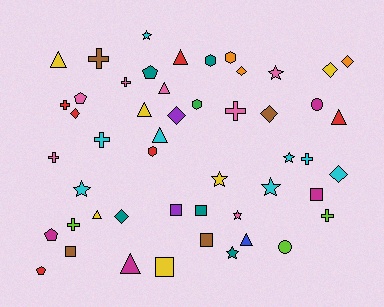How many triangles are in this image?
There are 9 triangles.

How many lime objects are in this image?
There are 3 lime objects.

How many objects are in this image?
There are 50 objects.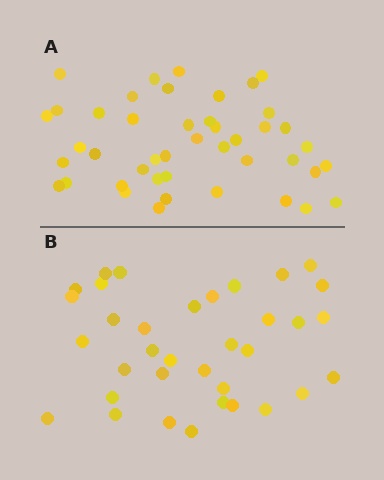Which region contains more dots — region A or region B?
Region A (the top region) has more dots.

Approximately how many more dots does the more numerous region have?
Region A has roughly 8 or so more dots than region B.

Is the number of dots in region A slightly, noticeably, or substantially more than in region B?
Region A has noticeably more, but not dramatically so. The ratio is roughly 1.3 to 1.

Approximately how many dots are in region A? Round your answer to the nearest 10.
About 40 dots. (The exact count is 44, which rounds to 40.)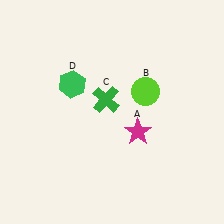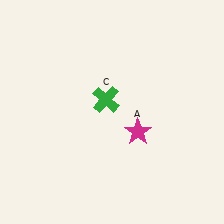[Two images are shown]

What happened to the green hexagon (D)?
The green hexagon (D) was removed in Image 2. It was in the top-left area of Image 1.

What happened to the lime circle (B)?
The lime circle (B) was removed in Image 2. It was in the top-right area of Image 1.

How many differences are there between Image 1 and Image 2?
There are 2 differences between the two images.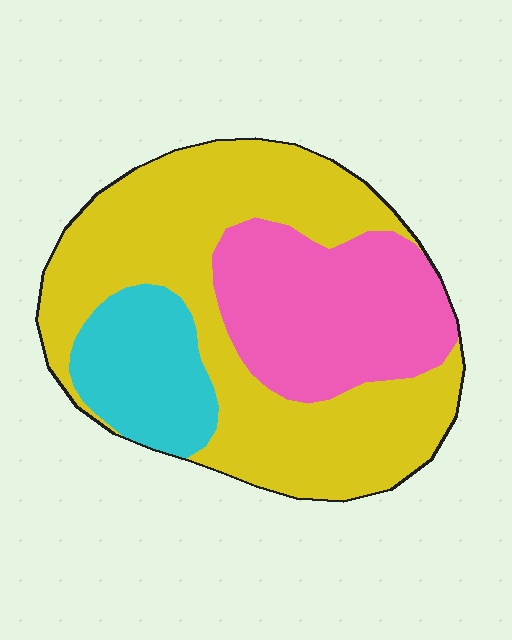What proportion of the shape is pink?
Pink takes up about one quarter (1/4) of the shape.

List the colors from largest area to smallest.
From largest to smallest: yellow, pink, cyan.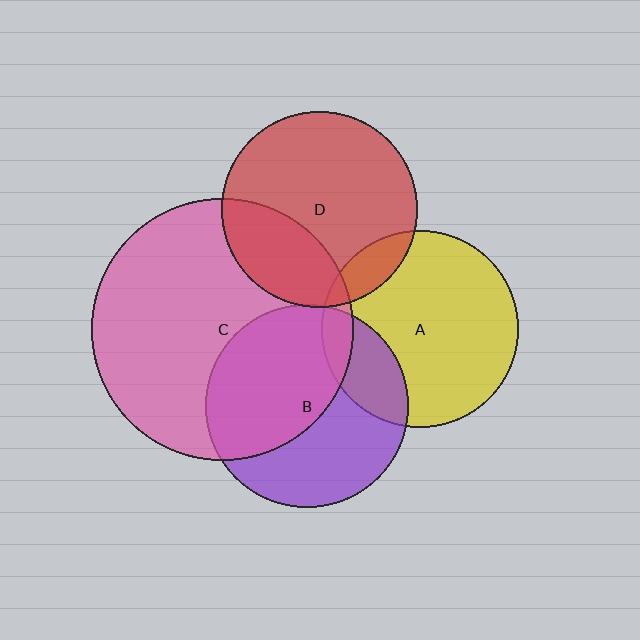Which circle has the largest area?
Circle C (pink).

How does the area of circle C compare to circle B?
Approximately 1.7 times.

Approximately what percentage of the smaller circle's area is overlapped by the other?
Approximately 50%.